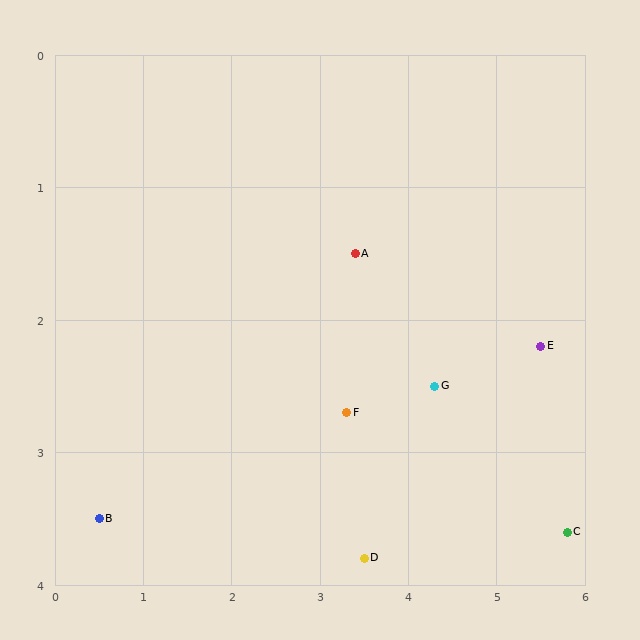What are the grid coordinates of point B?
Point B is at approximately (0.5, 3.5).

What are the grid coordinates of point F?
Point F is at approximately (3.3, 2.7).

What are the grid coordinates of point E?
Point E is at approximately (5.5, 2.2).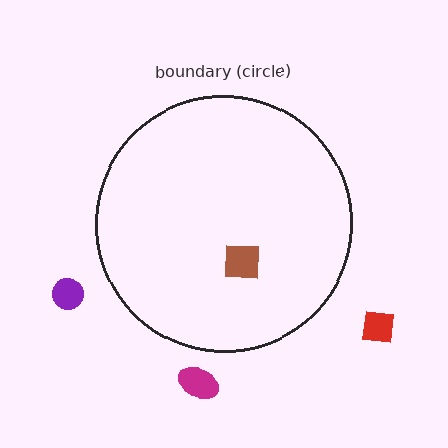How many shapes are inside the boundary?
1 inside, 3 outside.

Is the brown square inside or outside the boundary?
Inside.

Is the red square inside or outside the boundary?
Outside.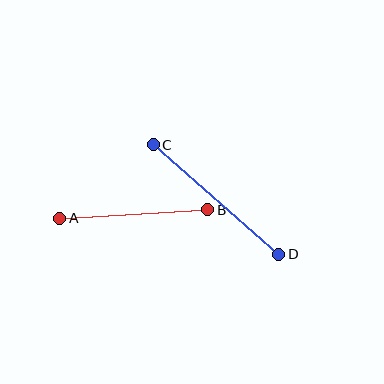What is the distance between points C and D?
The distance is approximately 167 pixels.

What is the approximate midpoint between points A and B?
The midpoint is at approximately (134, 214) pixels.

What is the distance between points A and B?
The distance is approximately 148 pixels.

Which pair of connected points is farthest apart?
Points C and D are farthest apart.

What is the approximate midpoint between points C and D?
The midpoint is at approximately (216, 200) pixels.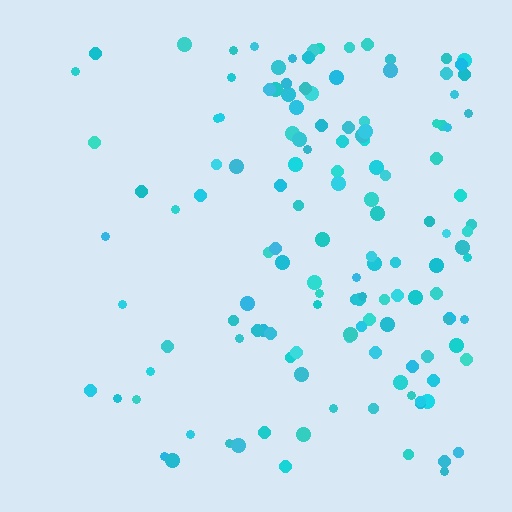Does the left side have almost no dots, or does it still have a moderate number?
Still a moderate number, just noticeably fewer than the right.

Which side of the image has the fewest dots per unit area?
The left.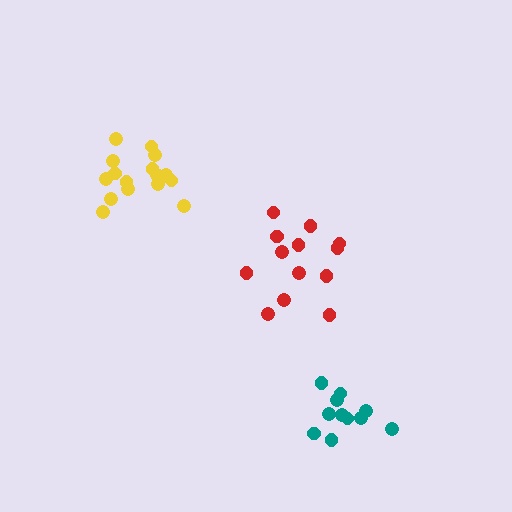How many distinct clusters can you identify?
There are 3 distinct clusters.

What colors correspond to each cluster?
The clusters are colored: teal, red, yellow.